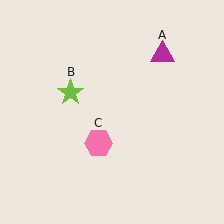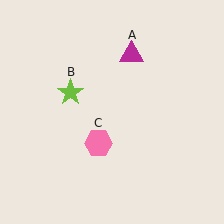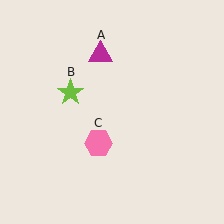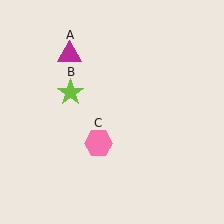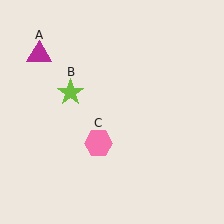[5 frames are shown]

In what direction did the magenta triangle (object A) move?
The magenta triangle (object A) moved left.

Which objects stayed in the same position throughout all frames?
Lime star (object B) and pink hexagon (object C) remained stationary.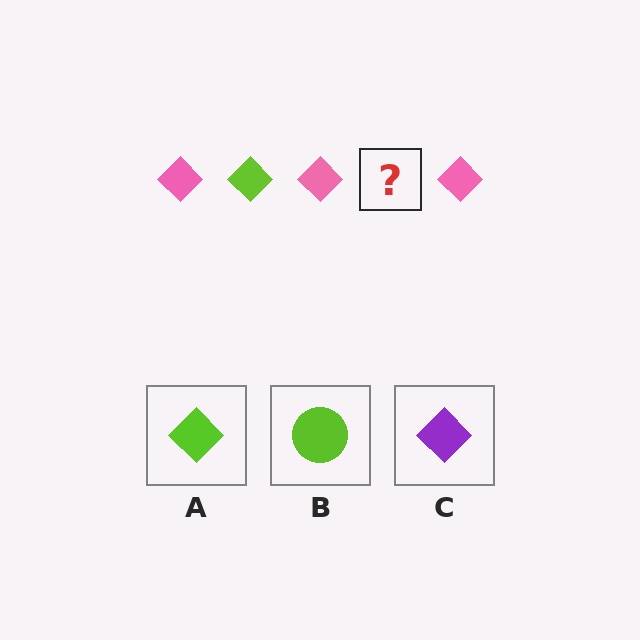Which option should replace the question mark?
Option A.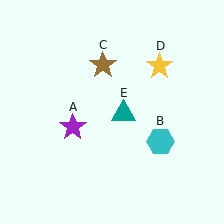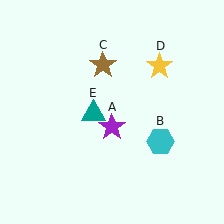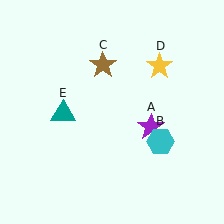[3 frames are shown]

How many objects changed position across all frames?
2 objects changed position: purple star (object A), teal triangle (object E).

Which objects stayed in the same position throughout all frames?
Cyan hexagon (object B) and brown star (object C) and yellow star (object D) remained stationary.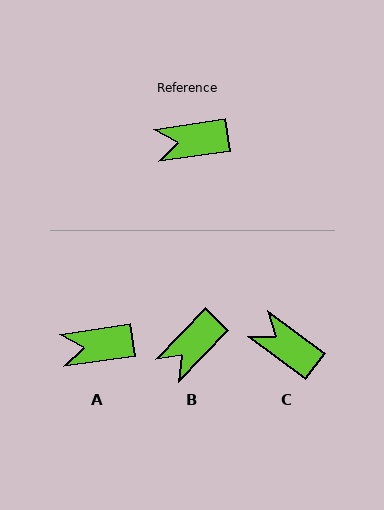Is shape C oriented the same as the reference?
No, it is off by about 45 degrees.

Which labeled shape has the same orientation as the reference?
A.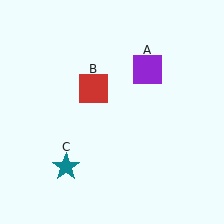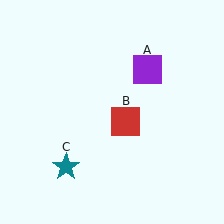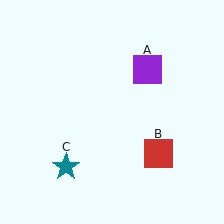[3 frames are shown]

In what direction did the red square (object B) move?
The red square (object B) moved down and to the right.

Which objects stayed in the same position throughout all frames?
Purple square (object A) and teal star (object C) remained stationary.